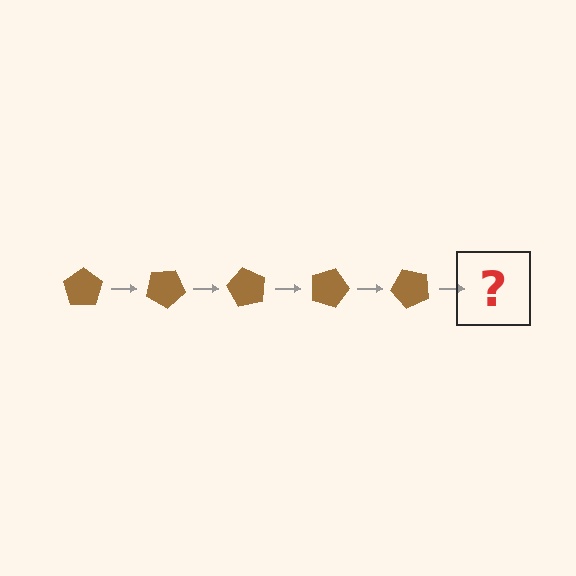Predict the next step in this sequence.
The next step is a brown pentagon rotated 150 degrees.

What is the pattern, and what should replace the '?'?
The pattern is that the pentagon rotates 30 degrees each step. The '?' should be a brown pentagon rotated 150 degrees.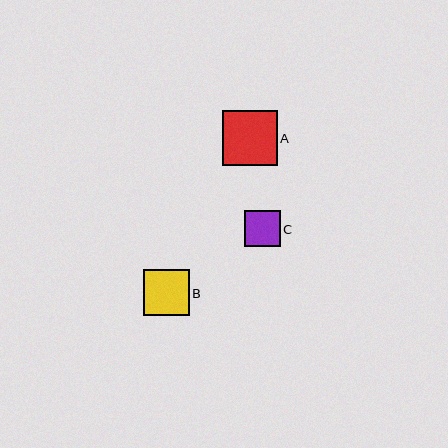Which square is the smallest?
Square C is the smallest with a size of approximately 36 pixels.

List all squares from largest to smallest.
From largest to smallest: A, B, C.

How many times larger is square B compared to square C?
Square B is approximately 1.3 times the size of square C.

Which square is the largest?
Square A is the largest with a size of approximately 55 pixels.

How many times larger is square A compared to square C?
Square A is approximately 1.5 times the size of square C.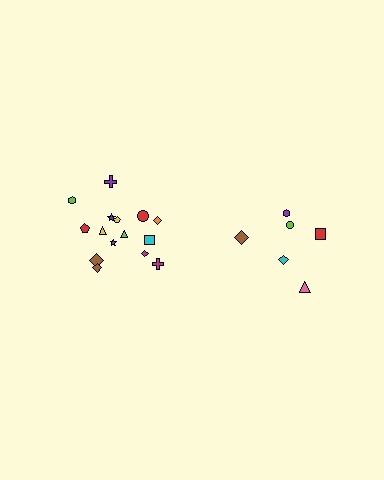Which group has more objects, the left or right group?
The left group.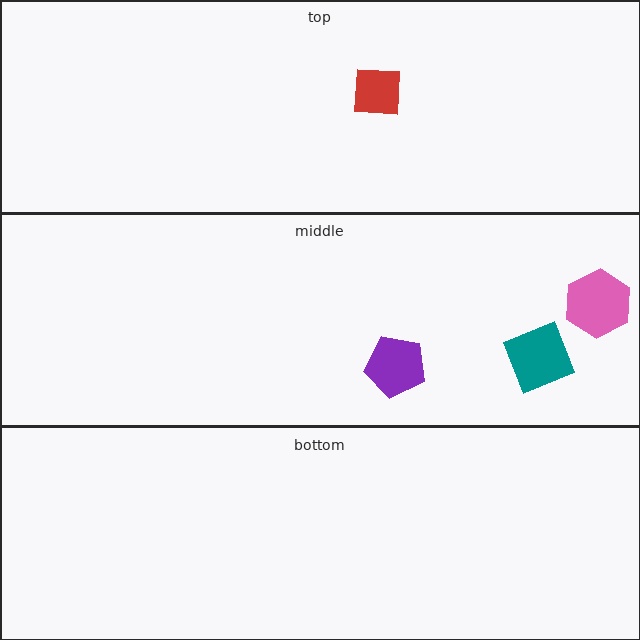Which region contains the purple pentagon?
The middle region.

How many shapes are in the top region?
1.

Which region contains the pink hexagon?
The middle region.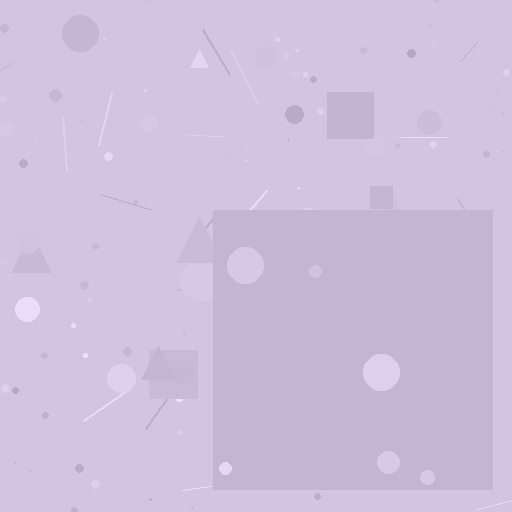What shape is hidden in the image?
A square is hidden in the image.